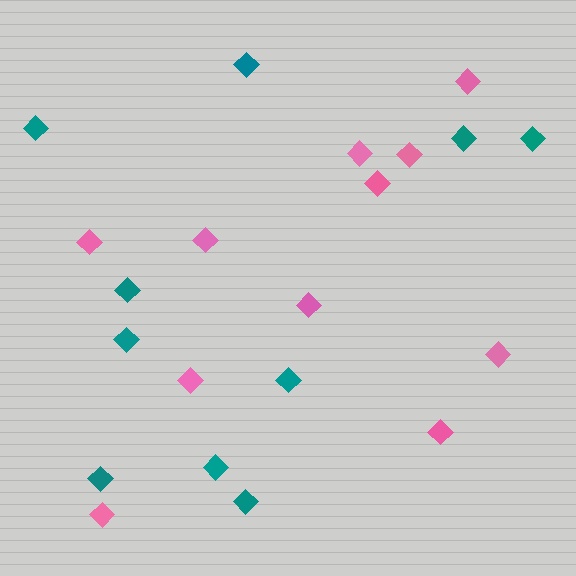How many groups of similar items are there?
There are 2 groups: one group of pink diamonds (11) and one group of teal diamonds (10).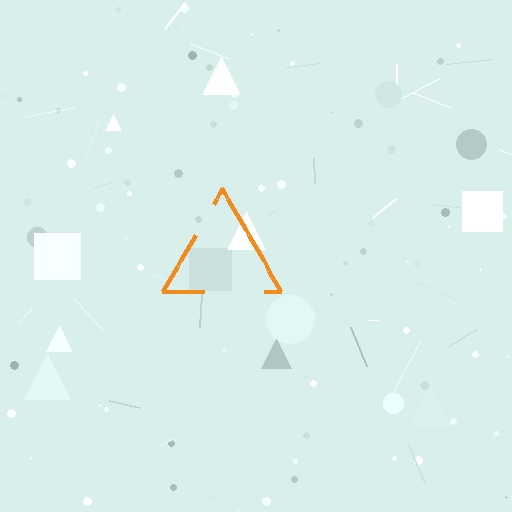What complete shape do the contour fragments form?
The contour fragments form a triangle.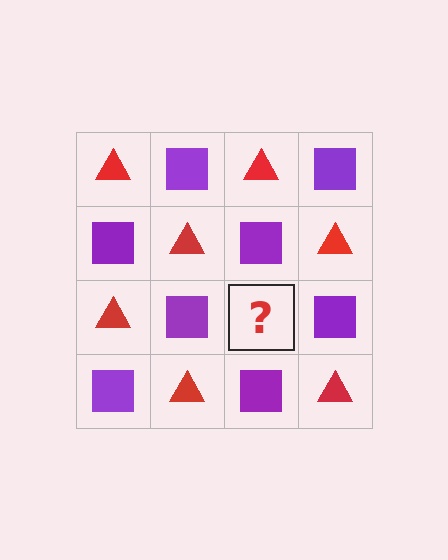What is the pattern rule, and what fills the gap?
The rule is that it alternates red triangle and purple square in a checkerboard pattern. The gap should be filled with a red triangle.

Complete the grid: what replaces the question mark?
The question mark should be replaced with a red triangle.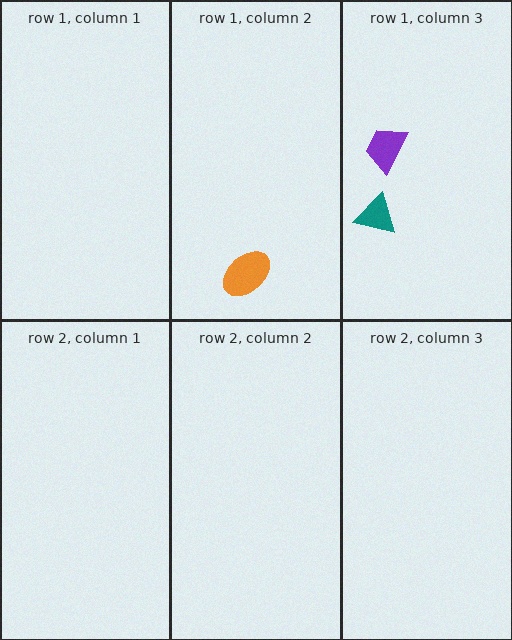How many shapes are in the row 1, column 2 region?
1.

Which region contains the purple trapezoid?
The row 1, column 3 region.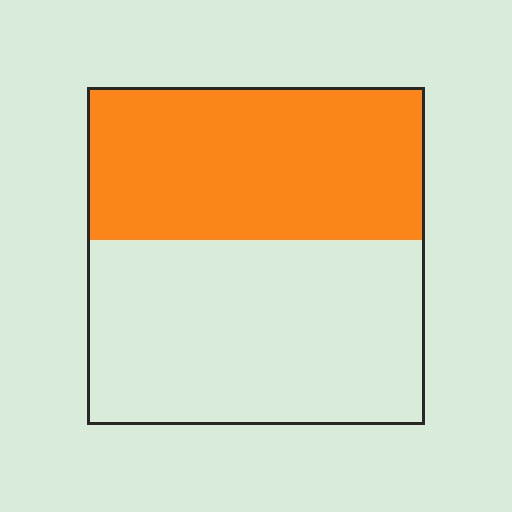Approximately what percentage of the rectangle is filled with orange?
Approximately 45%.